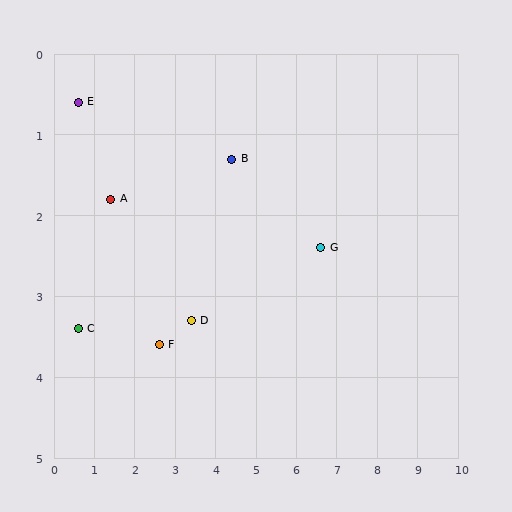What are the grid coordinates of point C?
Point C is at approximately (0.6, 3.4).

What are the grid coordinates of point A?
Point A is at approximately (1.4, 1.8).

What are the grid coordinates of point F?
Point F is at approximately (2.6, 3.6).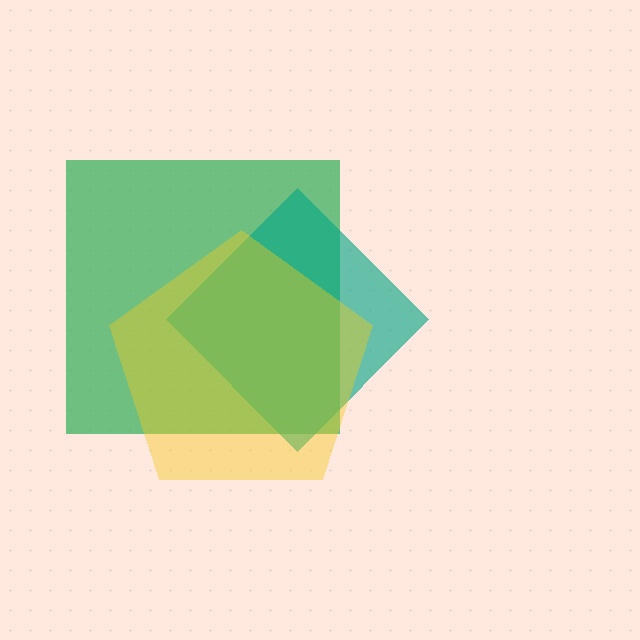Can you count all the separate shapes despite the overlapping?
Yes, there are 3 separate shapes.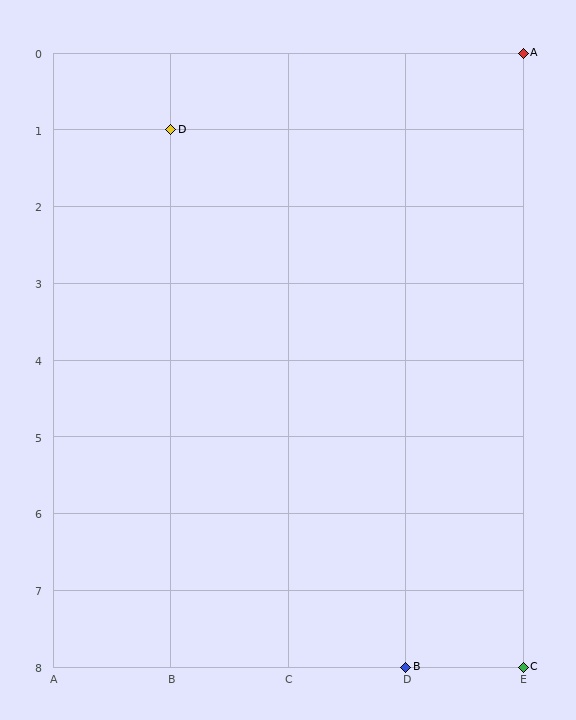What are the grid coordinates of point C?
Point C is at grid coordinates (E, 8).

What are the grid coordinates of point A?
Point A is at grid coordinates (E, 0).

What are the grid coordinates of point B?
Point B is at grid coordinates (D, 8).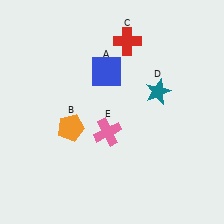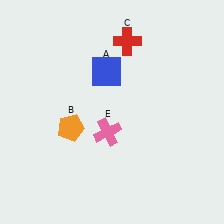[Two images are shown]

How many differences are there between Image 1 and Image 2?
There is 1 difference between the two images.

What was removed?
The teal star (D) was removed in Image 2.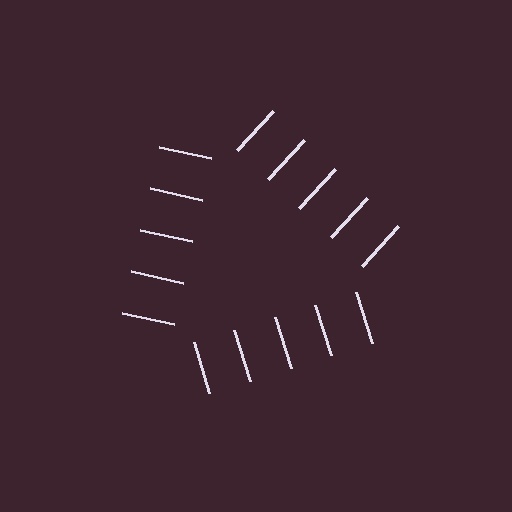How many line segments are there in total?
15 — 5 along each of the 3 edges.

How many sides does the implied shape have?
3 sides — the line-ends trace a triangle.